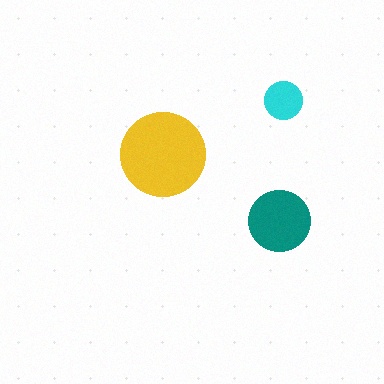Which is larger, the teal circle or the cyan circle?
The teal one.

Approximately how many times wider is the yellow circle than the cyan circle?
About 2 times wider.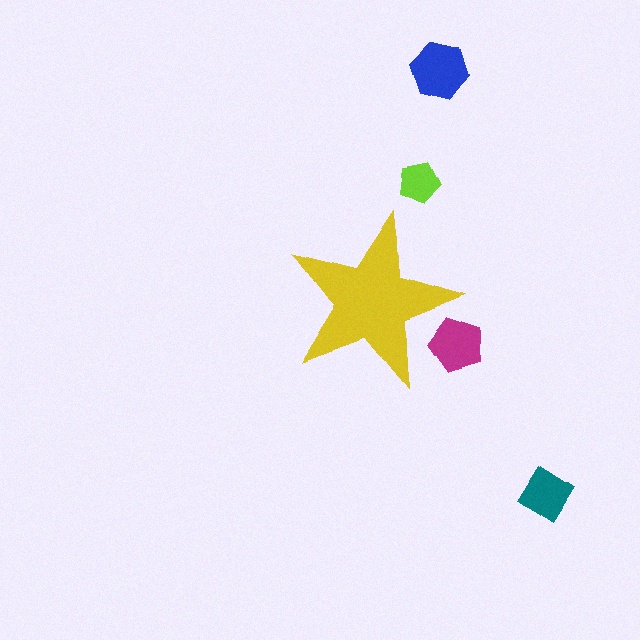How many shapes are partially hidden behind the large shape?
1 shape is partially hidden.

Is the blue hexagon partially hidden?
No, the blue hexagon is fully visible.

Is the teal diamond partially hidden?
No, the teal diamond is fully visible.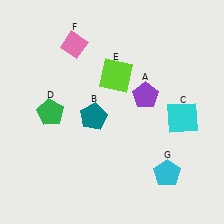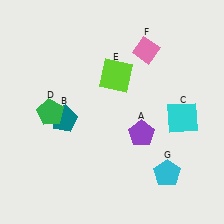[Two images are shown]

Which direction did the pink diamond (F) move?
The pink diamond (F) moved right.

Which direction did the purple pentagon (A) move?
The purple pentagon (A) moved down.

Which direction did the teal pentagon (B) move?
The teal pentagon (B) moved left.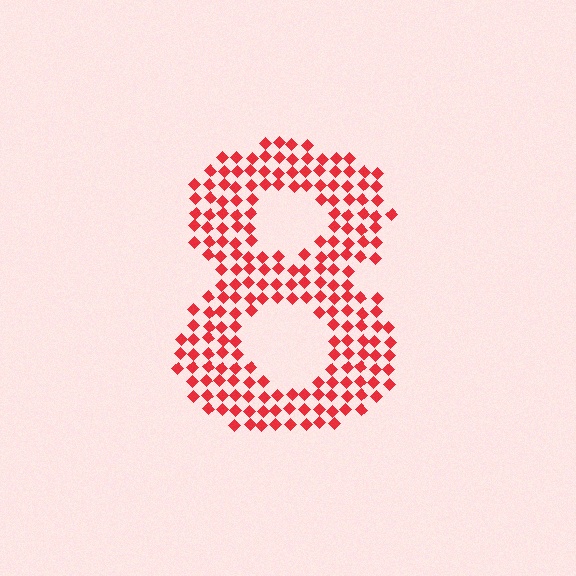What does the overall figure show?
The overall figure shows the digit 8.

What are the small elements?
The small elements are diamonds.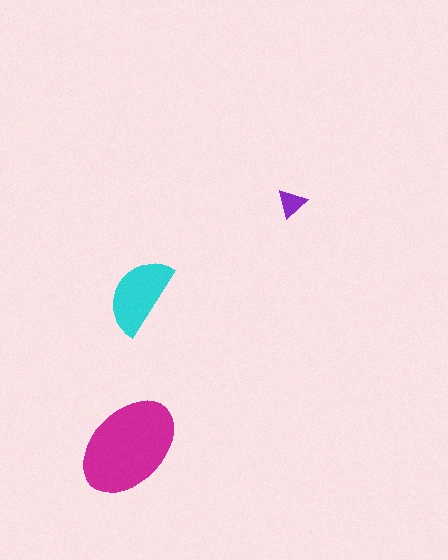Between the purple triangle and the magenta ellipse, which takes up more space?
The magenta ellipse.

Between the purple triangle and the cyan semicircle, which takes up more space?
The cyan semicircle.